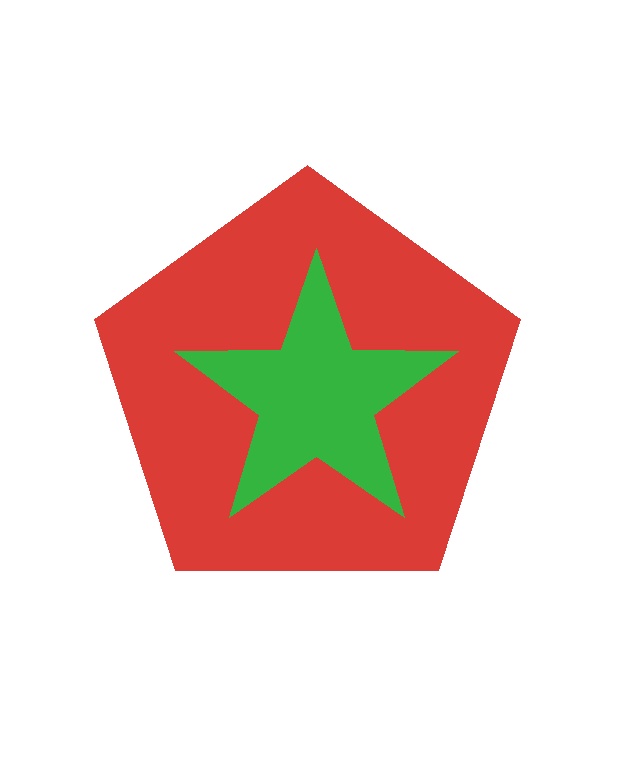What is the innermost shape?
The green star.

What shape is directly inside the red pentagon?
The green star.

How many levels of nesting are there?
2.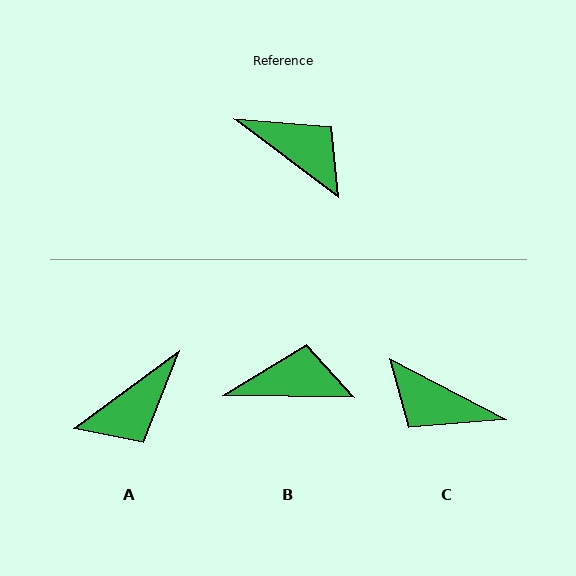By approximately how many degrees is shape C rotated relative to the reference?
Approximately 171 degrees clockwise.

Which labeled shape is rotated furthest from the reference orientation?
C, about 171 degrees away.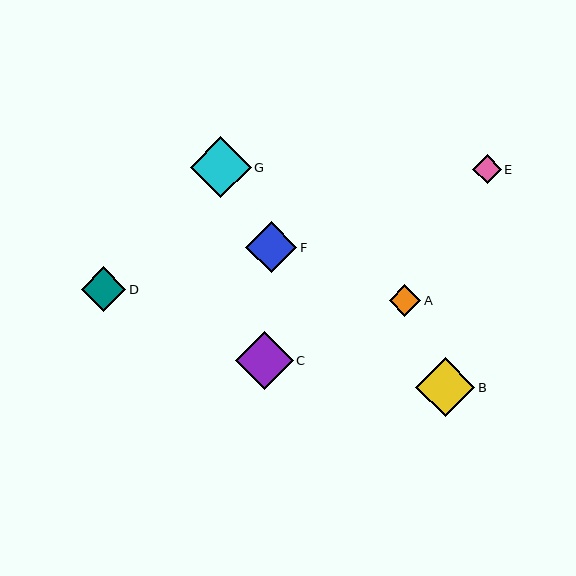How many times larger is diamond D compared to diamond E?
Diamond D is approximately 1.6 times the size of diamond E.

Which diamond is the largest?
Diamond G is the largest with a size of approximately 61 pixels.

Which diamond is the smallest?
Diamond E is the smallest with a size of approximately 29 pixels.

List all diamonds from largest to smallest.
From largest to smallest: G, B, C, F, D, A, E.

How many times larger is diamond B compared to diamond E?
Diamond B is approximately 2.1 times the size of diamond E.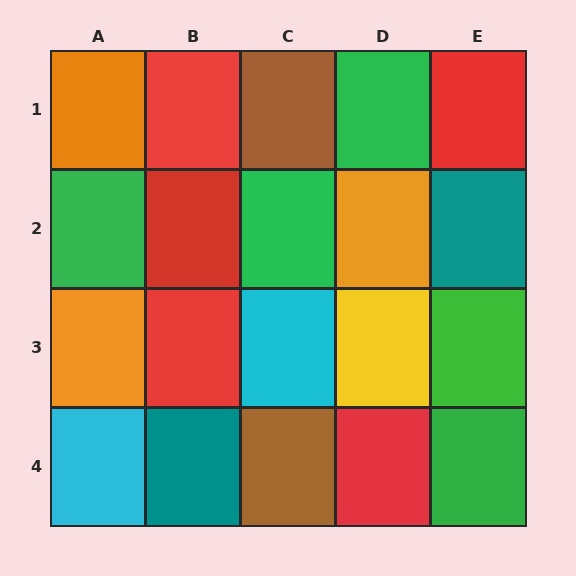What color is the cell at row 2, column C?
Green.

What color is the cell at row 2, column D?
Orange.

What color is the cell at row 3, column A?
Orange.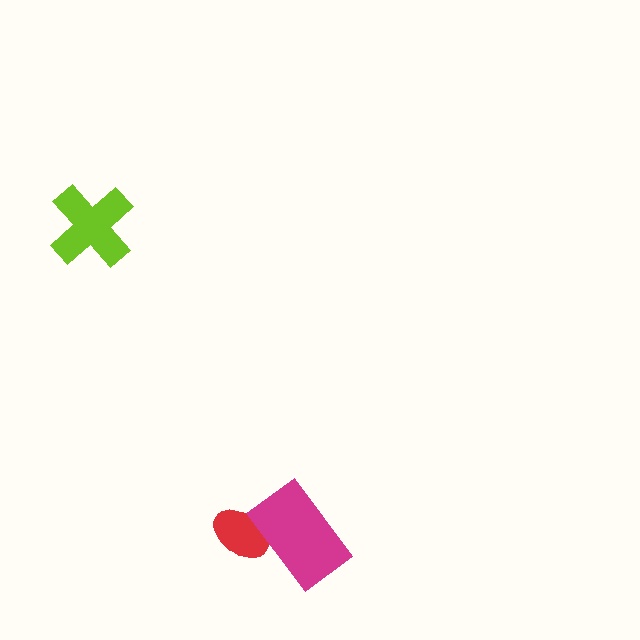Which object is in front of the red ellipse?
The magenta rectangle is in front of the red ellipse.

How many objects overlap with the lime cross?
0 objects overlap with the lime cross.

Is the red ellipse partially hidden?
Yes, it is partially covered by another shape.